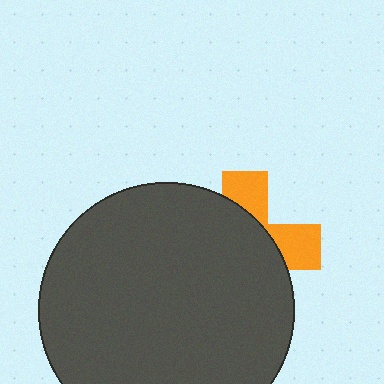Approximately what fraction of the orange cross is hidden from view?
Roughly 68% of the orange cross is hidden behind the dark gray circle.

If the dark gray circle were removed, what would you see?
You would see the complete orange cross.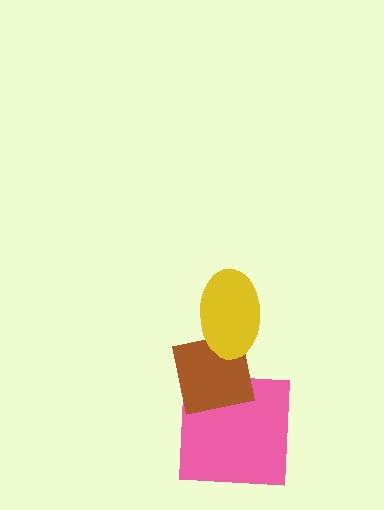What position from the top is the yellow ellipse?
The yellow ellipse is 1st from the top.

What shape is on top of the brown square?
The yellow ellipse is on top of the brown square.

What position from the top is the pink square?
The pink square is 3rd from the top.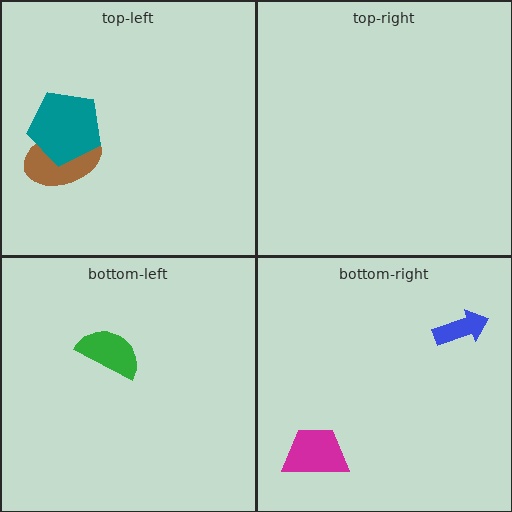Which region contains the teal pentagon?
The top-left region.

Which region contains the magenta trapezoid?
The bottom-right region.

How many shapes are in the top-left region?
2.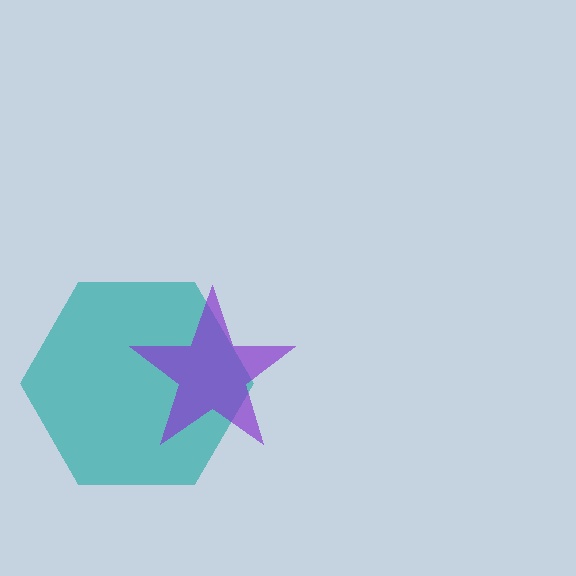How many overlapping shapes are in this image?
There are 2 overlapping shapes in the image.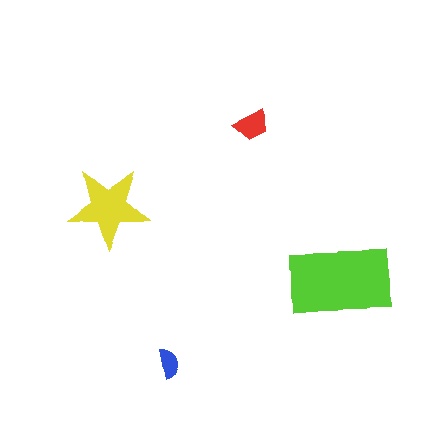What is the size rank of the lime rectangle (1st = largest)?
1st.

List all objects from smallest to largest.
The blue semicircle, the red trapezoid, the yellow star, the lime rectangle.